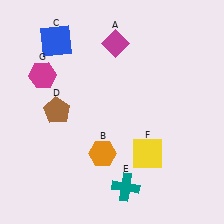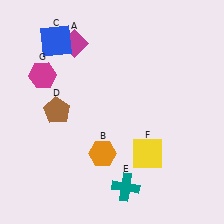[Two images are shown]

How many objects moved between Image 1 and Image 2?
1 object moved between the two images.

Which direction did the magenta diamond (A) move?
The magenta diamond (A) moved left.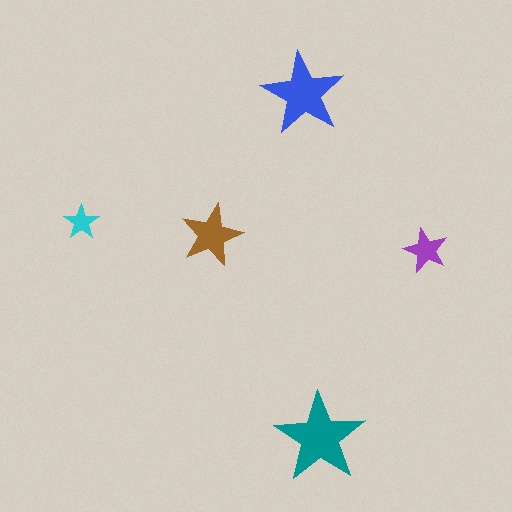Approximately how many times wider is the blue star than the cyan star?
About 2.5 times wider.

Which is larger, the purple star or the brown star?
The brown one.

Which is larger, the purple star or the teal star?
The teal one.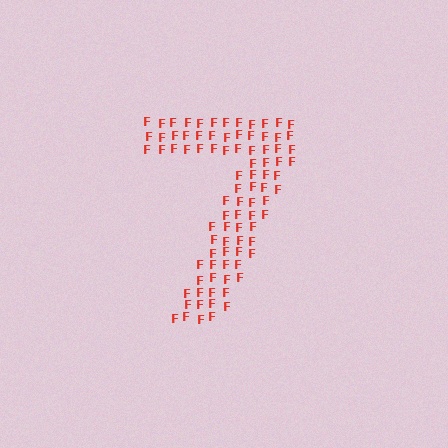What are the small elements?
The small elements are letter F's.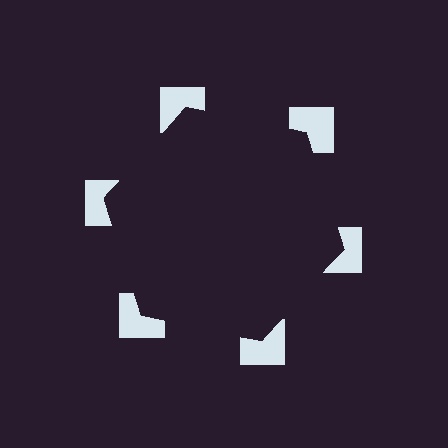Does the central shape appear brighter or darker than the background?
It typically appears slightly darker than the background, even though no actual brightness change is drawn.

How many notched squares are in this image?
There are 6 — one at each vertex of the illusory hexagon.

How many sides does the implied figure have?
6 sides.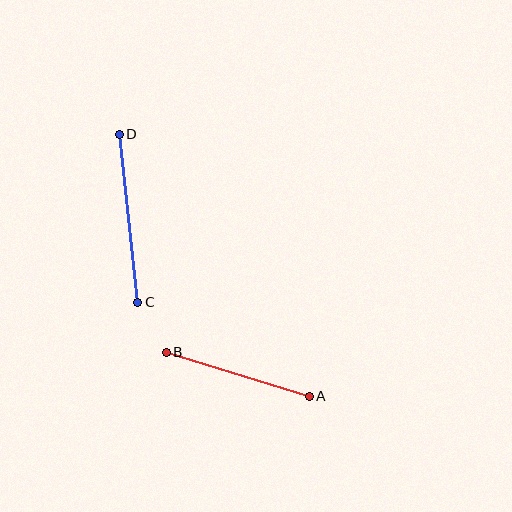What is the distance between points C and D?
The distance is approximately 169 pixels.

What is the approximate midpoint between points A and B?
The midpoint is at approximately (238, 374) pixels.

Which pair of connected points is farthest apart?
Points C and D are farthest apart.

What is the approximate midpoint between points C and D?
The midpoint is at approximately (128, 218) pixels.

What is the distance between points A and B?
The distance is approximately 150 pixels.